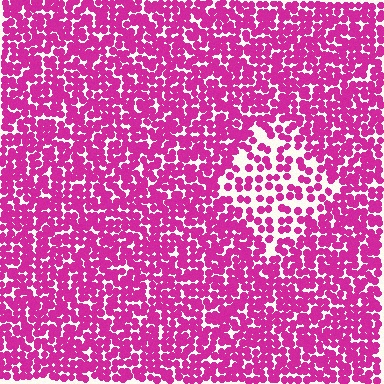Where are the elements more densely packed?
The elements are more densely packed outside the diamond boundary.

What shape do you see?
I see a diamond.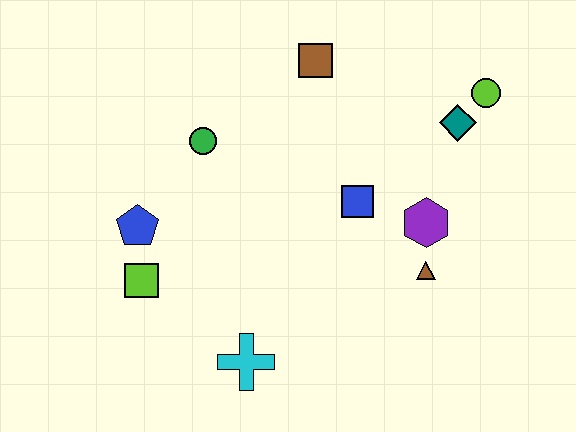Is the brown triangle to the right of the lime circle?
No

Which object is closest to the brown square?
The green circle is closest to the brown square.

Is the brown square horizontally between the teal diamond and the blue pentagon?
Yes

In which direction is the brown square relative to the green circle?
The brown square is to the right of the green circle.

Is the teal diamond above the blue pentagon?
Yes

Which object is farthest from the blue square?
The lime square is farthest from the blue square.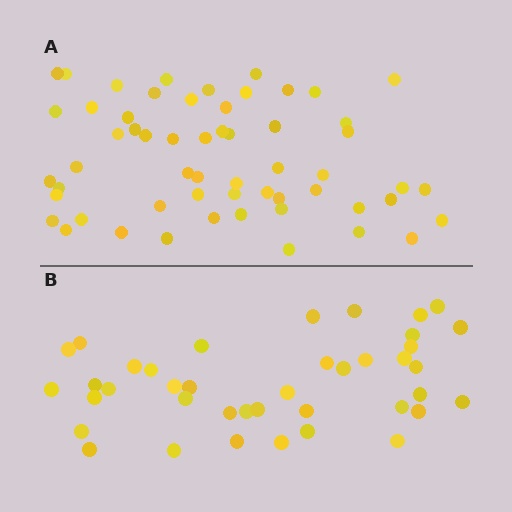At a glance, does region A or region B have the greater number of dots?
Region A (the top region) has more dots.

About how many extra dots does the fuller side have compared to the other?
Region A has approximately 15 more dots than region B.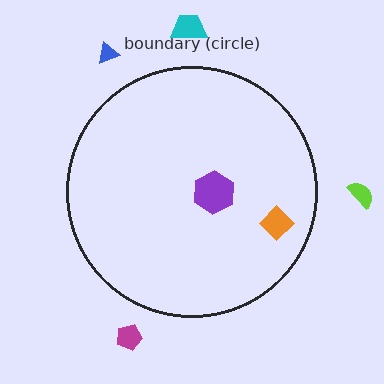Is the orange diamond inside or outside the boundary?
Inside.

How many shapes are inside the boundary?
2 inside, 4 outside.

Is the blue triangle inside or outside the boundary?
Outside.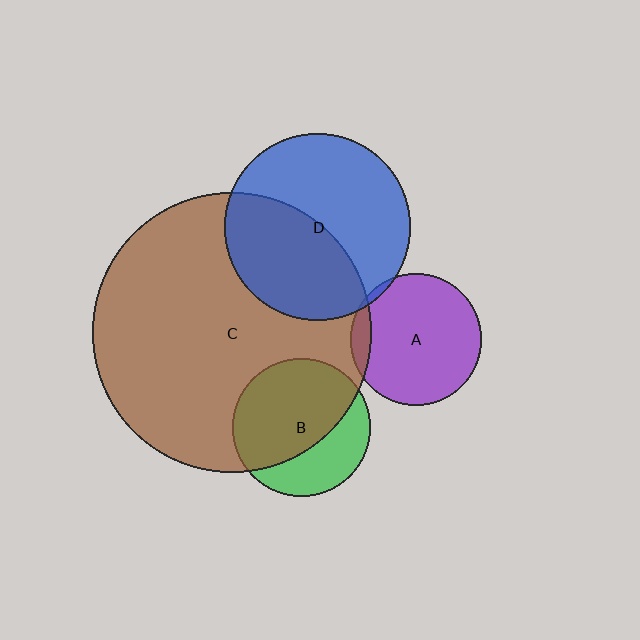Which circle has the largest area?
Circle C (brown).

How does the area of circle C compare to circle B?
Approximately 4.1 times.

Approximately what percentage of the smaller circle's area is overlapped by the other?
Approximately 65%.